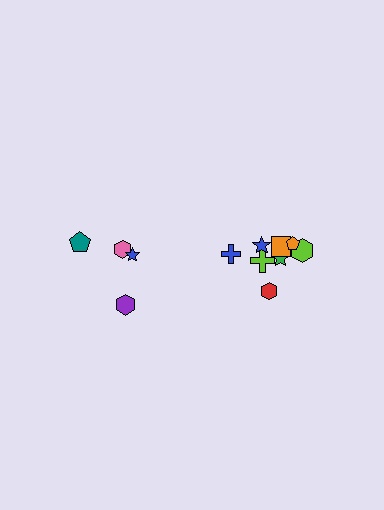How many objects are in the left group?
There are 4 objects.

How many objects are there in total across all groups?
There are 12 objects.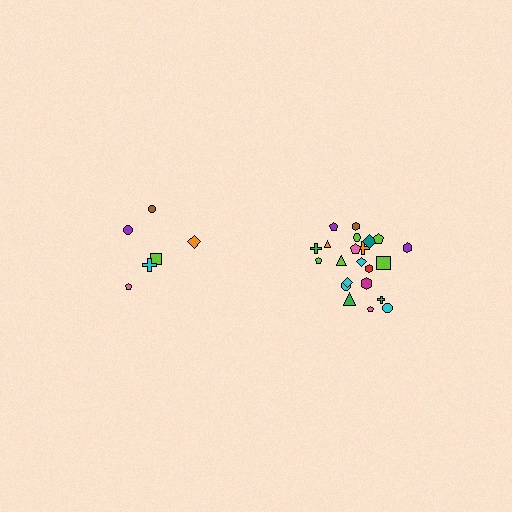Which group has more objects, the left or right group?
The right group.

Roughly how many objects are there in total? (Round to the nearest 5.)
Roughly 30 objects in total.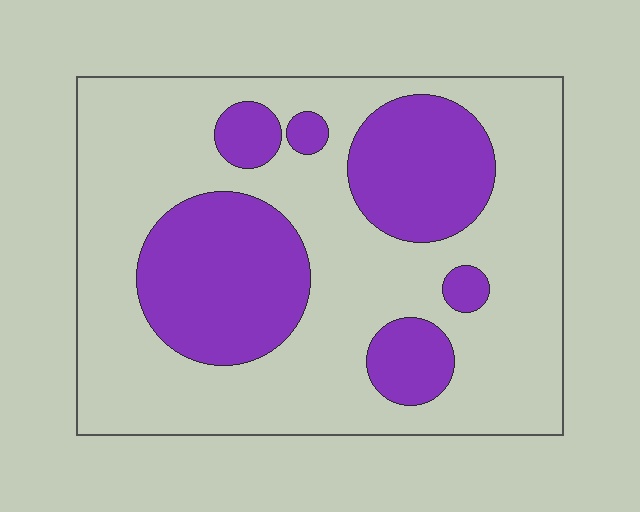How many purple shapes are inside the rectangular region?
6.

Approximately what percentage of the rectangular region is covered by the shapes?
Approximately 30%.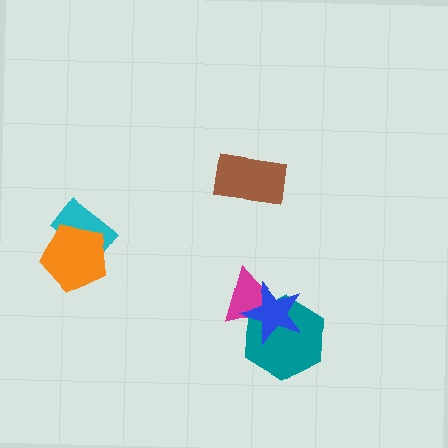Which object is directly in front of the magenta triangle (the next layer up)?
The teal hexagon is directly in front of the magenta triangle.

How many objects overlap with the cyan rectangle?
1 object overlaps with the cyan rectangle.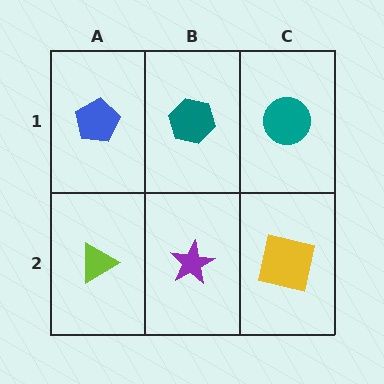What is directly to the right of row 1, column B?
A teal circle.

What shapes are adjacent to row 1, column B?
A purple star (row 2, column B), a blue pentagon (row 1, column A), a teal circle (row 1, column C).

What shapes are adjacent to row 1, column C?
A yellow square (row 2, column C), a teal hexagon (row 1, column B).